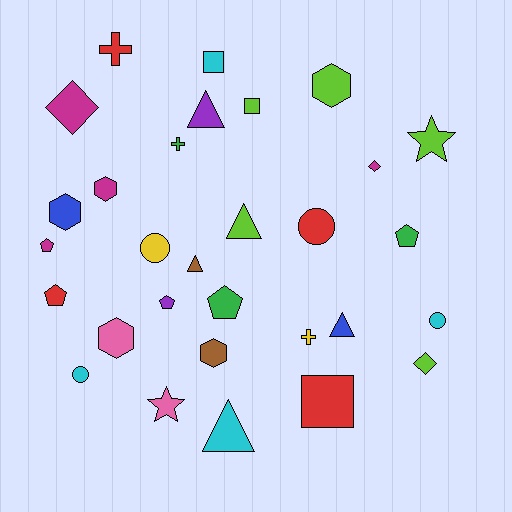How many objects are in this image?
There are 30 objects.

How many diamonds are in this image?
There are 3 diamonds.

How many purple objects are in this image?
There are 2 purple objects.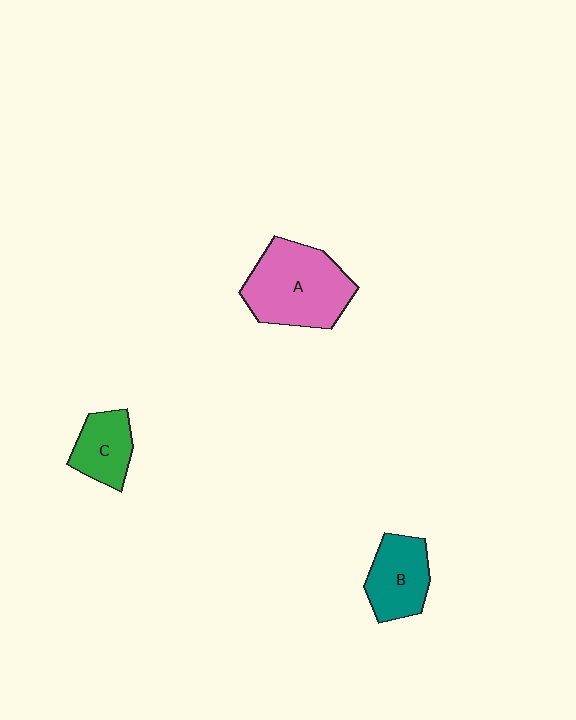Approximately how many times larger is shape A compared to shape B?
Approximately 1.7 times.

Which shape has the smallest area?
Shape C (green).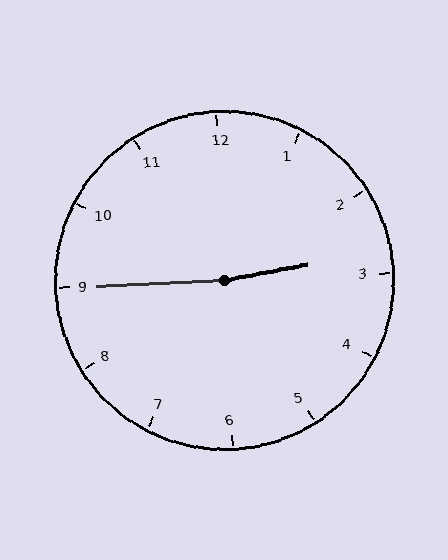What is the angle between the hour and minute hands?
Approximately 172 degrees.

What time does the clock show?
2:45.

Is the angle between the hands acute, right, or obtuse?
It is obtuse.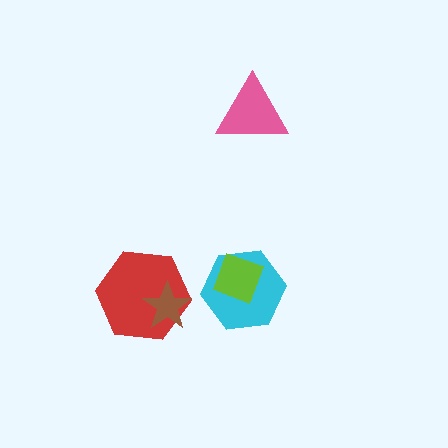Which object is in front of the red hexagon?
The brown star is in front of the red hexagon.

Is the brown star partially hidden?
No, no other shape covers it.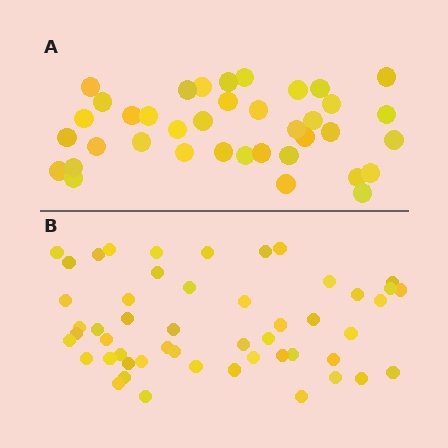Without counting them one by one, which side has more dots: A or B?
Region B (the bottom region) has more dots.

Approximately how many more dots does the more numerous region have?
Region B has approximately 15 more dots than region A.